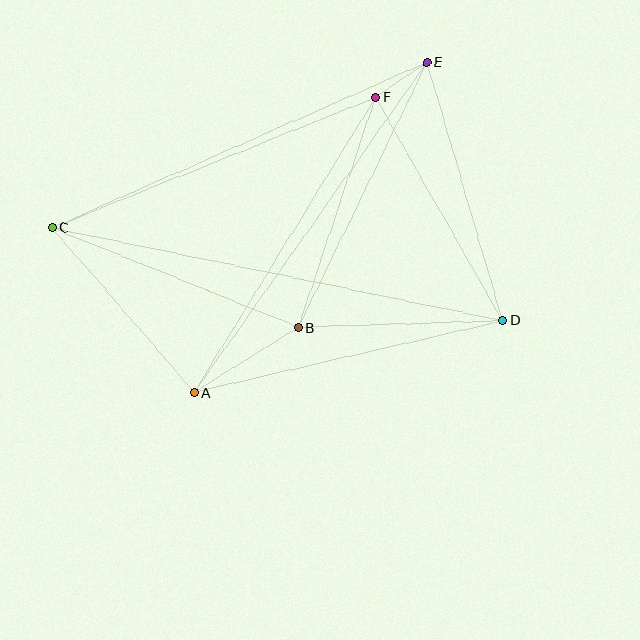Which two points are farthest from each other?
Points C and D are farthest from each other.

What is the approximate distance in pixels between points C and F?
The distance between C and F is approximately 349 pixels.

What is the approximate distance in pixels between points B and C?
The distance between B and C is approximately 266 pixels.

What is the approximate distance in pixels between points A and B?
The distance between A and B is approximately 123 pixels.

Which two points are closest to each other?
Points E and F are closest to each other.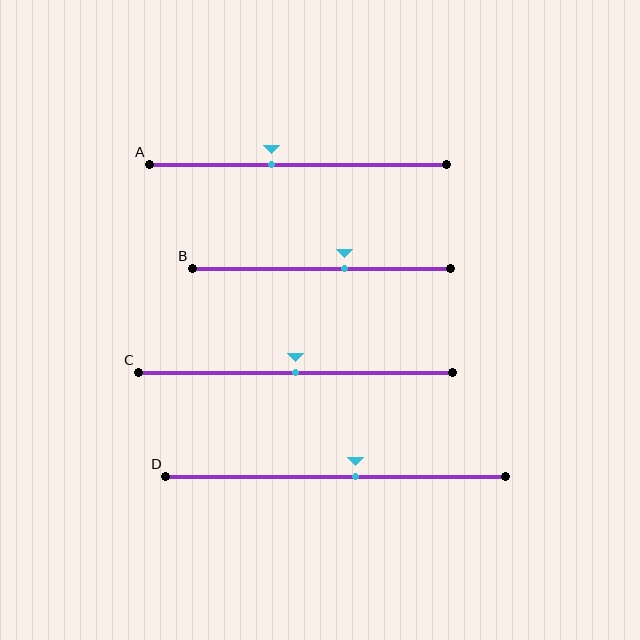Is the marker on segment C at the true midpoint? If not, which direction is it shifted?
Yes, the marker on segment C is at the true midpoint.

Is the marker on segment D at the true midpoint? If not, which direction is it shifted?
No, the marker on segment D is shifted to the right by about 6% of the segment length.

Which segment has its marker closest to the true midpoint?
Segment C has its marker closest to the true midpoint.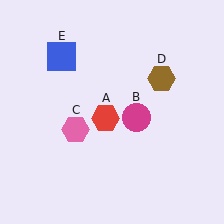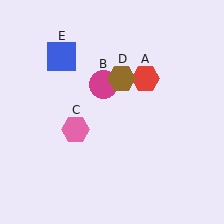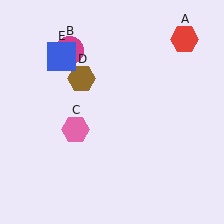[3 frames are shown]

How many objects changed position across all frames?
3 objects changed position: red hexagon (object A), magenta circle (object B), brown hexagon (object D).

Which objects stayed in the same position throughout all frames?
Pink hexagon (object C) and blue square (object E) remained stationary.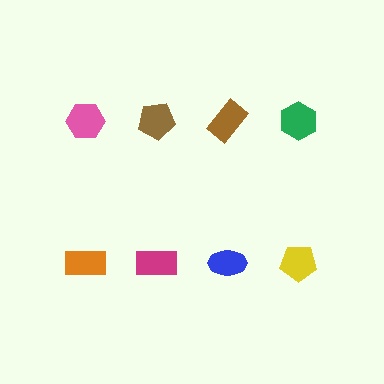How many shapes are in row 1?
4 shapes.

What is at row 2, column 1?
An orange rectangle.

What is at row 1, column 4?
A green hexagon.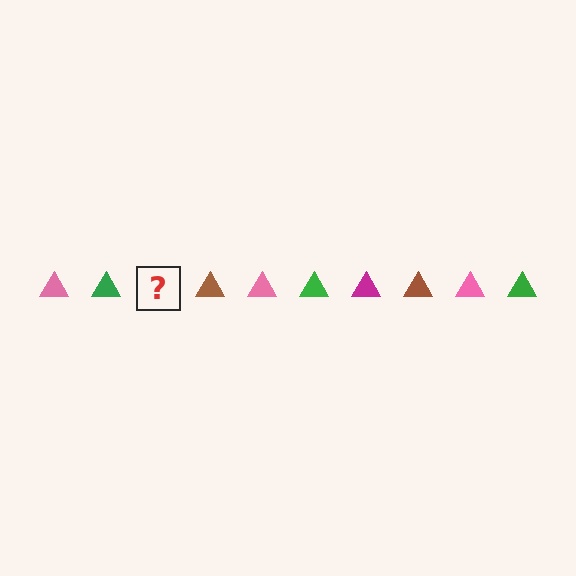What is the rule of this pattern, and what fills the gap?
The rule is that the pattern cycles through pink, green, magenta, brown triangles. The gap should be filled with a magenta triangle.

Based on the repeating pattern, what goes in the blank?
The blank should be a magenta triangle.